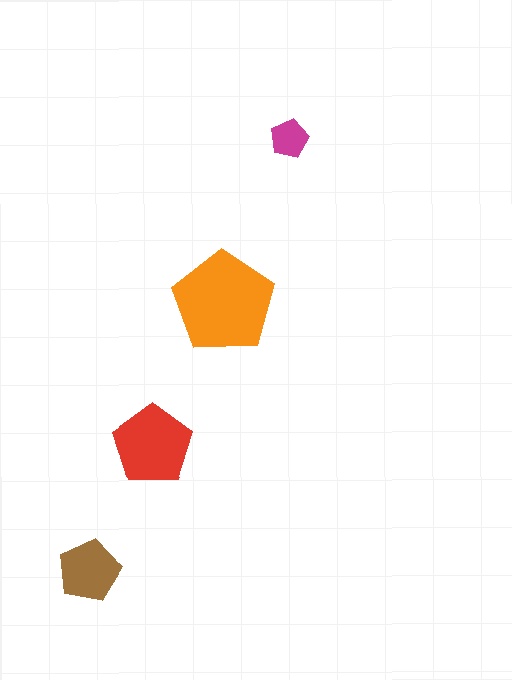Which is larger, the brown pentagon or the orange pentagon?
The orange one.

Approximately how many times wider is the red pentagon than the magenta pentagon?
About 2 times wider.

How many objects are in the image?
There are 4 objects in the image.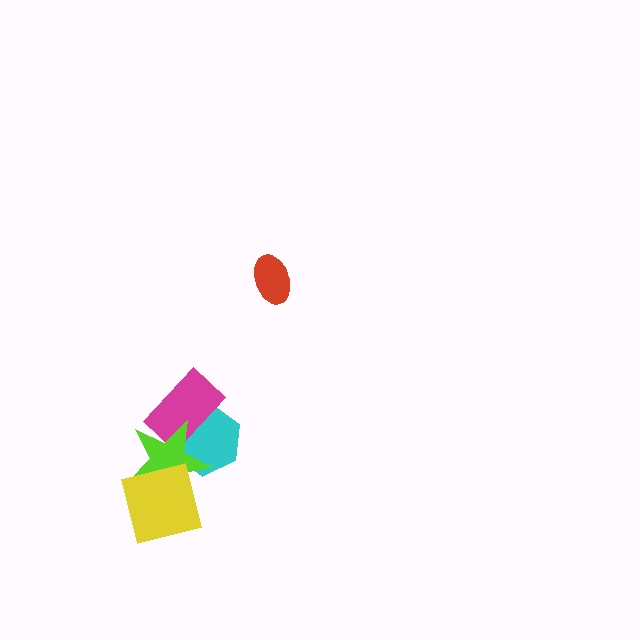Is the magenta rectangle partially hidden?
Yes, it is partially covered by another shape.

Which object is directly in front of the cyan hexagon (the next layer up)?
The magenta rectangle is directly in front of the cyan hexagon.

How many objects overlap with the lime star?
3 objects overlap with the lime star.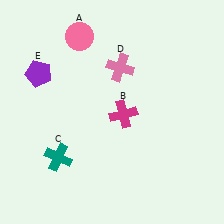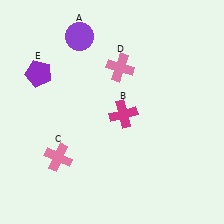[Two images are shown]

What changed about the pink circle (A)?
In Image 1, A is pink. In Image 2, it changed to purple.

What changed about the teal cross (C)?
In Image 1, C is teal. In Image 2, it changed to pink.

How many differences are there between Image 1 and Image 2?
There are 2 differences between the two images.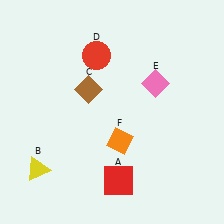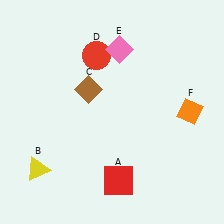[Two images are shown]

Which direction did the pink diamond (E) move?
The pink diamond (E) moved left.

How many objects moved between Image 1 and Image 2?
2 objects moved between the two images.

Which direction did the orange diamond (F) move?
The orange diamond (F) moved right.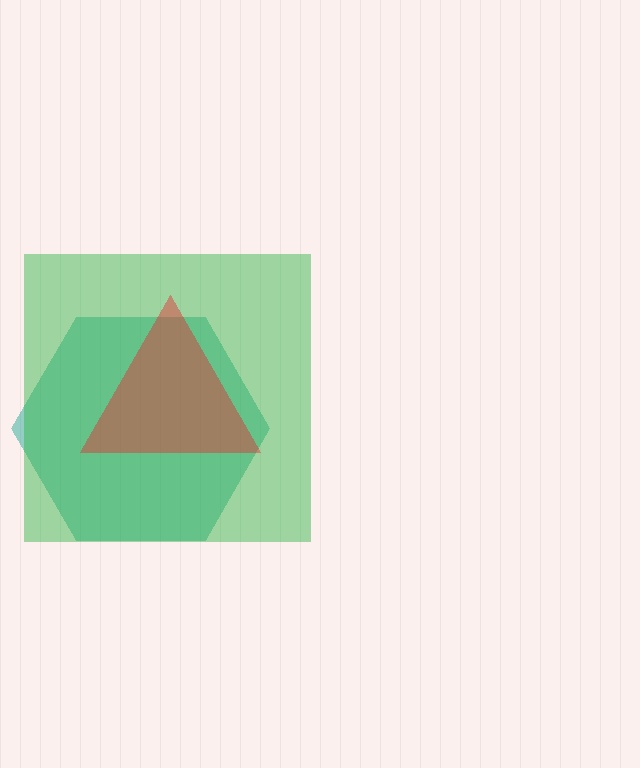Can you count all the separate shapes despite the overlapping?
Yes, there are 3 separate shapes.